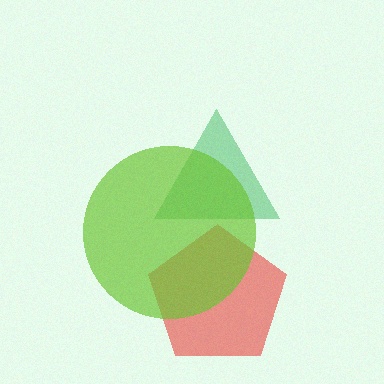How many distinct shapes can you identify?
There are 3 distinct shapes: a red pentagon, a green triangle, a lime circle.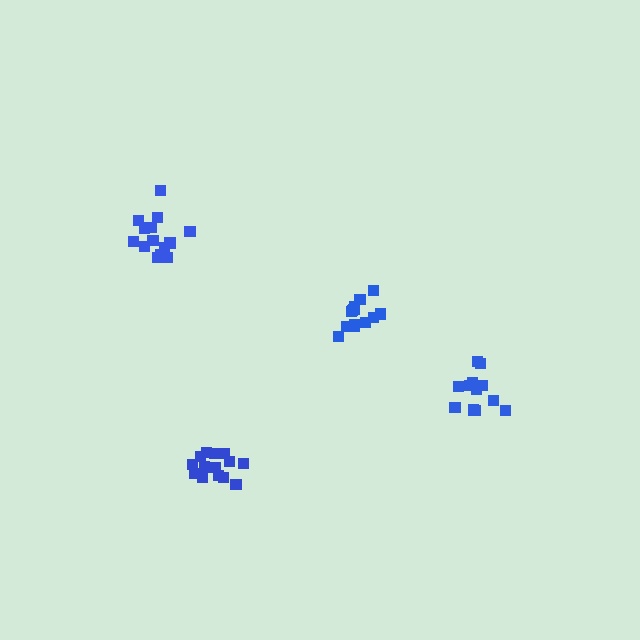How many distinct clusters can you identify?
There are 4 distinct clusters.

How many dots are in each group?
Group 1: 14 dots, Group 2: 14 dots, Group 3: 14 dots, Group 4: 12 dots (54 total).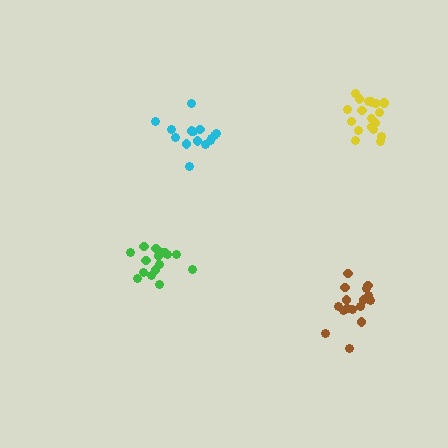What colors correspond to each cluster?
The clusters are colored: brown, yellow, cyan, green.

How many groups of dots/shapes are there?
There are 4 groups.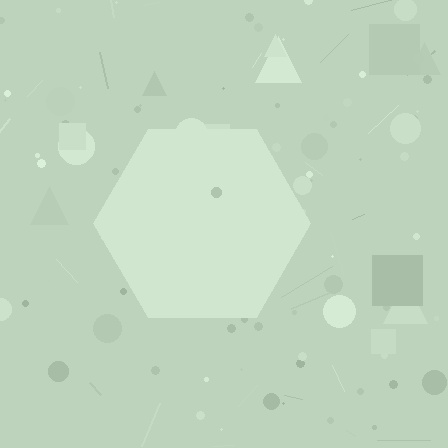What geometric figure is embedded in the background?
A hexagon is embedded in the background.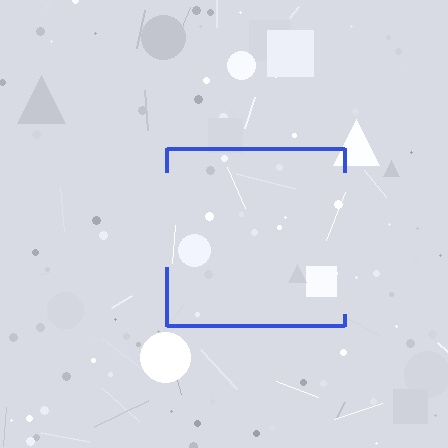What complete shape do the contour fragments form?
The contour fragments form a square.